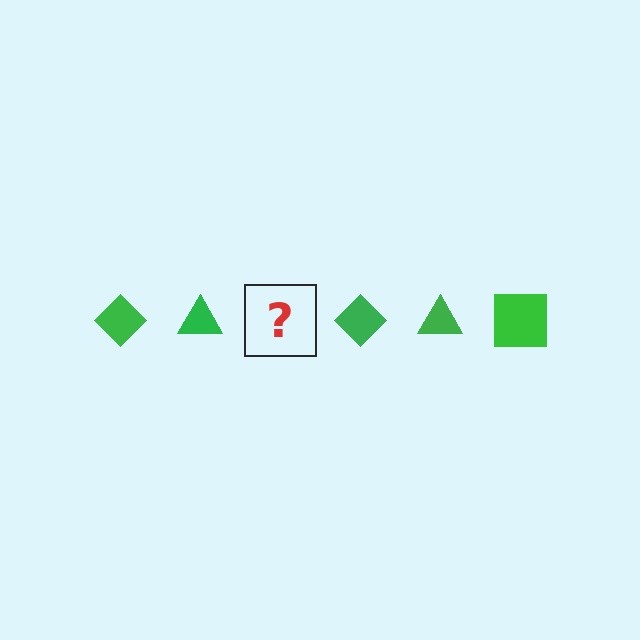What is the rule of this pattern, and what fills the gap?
The rule is that the pattern cycles through diamond, triangle, square shapes in green. The gap should be filled with a green square.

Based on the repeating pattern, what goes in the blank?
The blank should be a green square.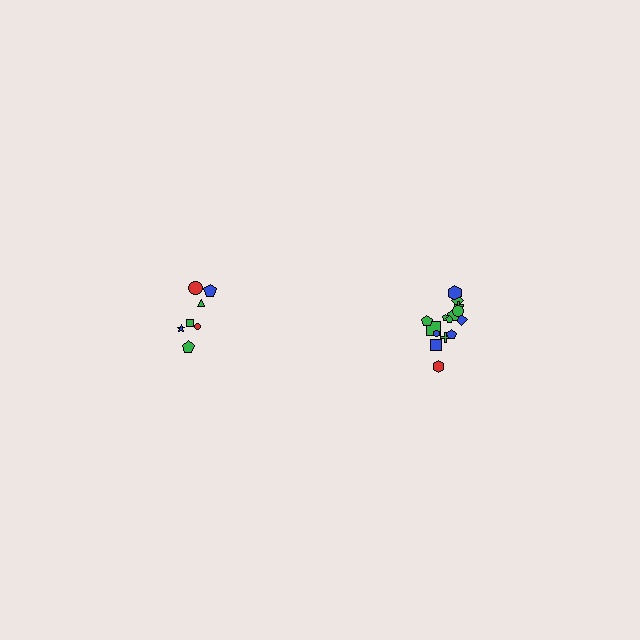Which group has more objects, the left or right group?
The right group.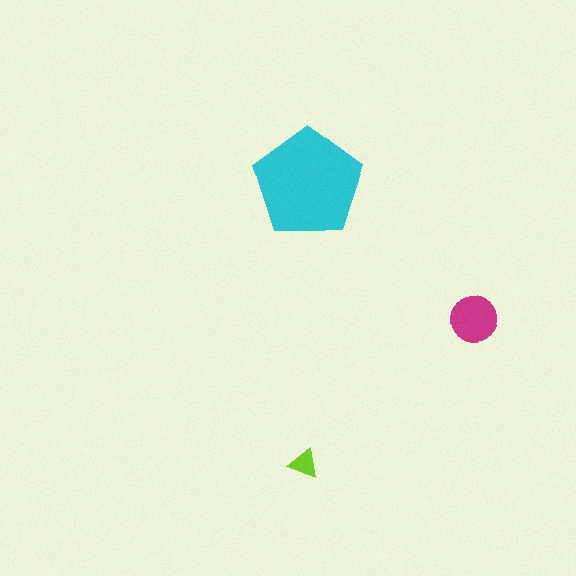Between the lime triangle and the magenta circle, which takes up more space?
The magenta circle.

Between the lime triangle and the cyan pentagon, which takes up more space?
The cyan pentagon.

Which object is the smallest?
The lime triangle.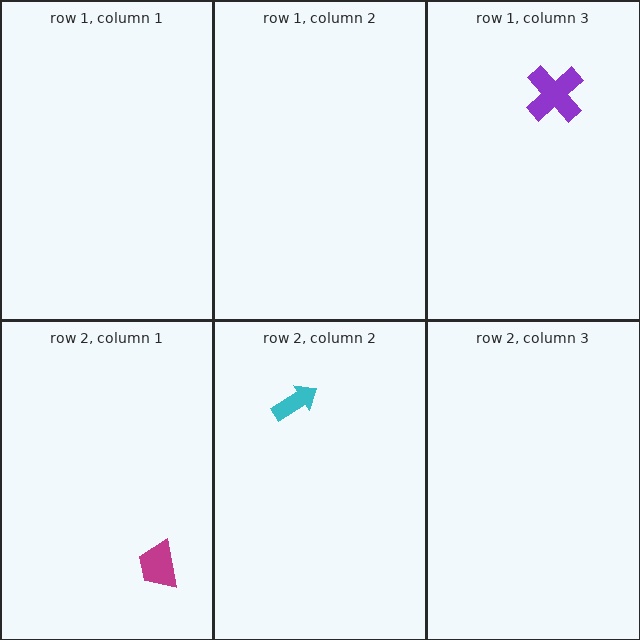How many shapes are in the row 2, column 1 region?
1.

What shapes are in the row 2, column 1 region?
The magenta trapezoid.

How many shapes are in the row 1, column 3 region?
1.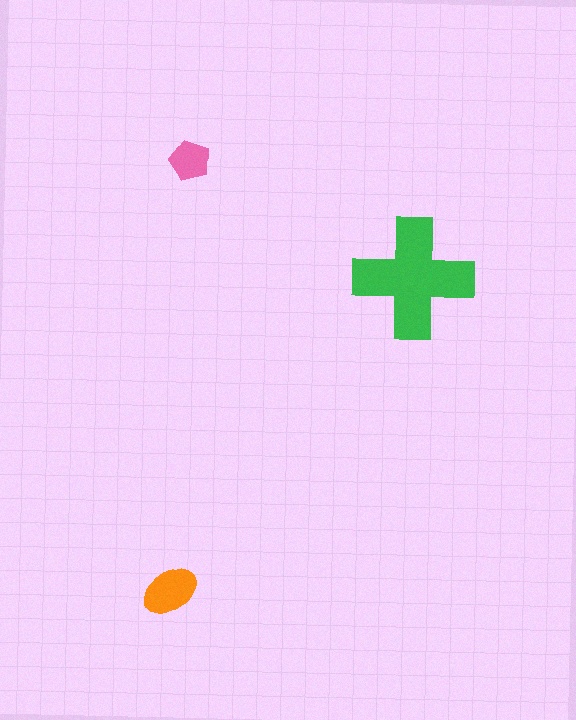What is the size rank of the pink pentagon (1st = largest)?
3rd.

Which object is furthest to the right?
The green cross is rightmost.